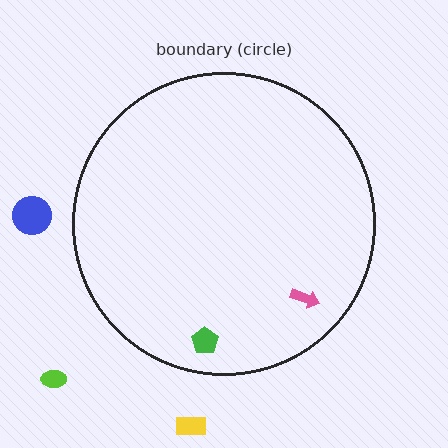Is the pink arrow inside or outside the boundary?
Inside.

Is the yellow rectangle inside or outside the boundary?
Outside.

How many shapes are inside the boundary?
2 inside, 3 outside.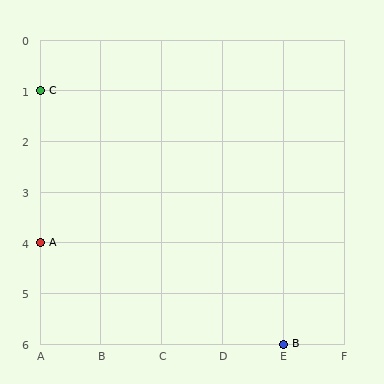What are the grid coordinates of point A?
Point A is at grid coordinates (A, 4).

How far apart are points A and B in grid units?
Points A and B are 4 columns and 2 rows apart (about 4.5 grid units diagonally).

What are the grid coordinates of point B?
Point B is at grid coordinates (E, 6).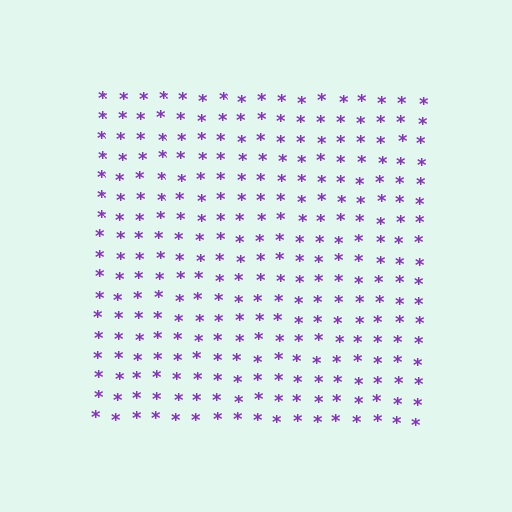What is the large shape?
The large shape is a square.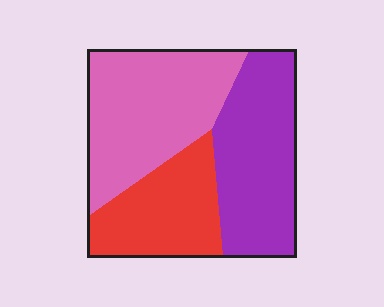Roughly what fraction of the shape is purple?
Purple takes up between a third and a half of the shape.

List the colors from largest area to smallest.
From largest to smallest: pink, purple, red.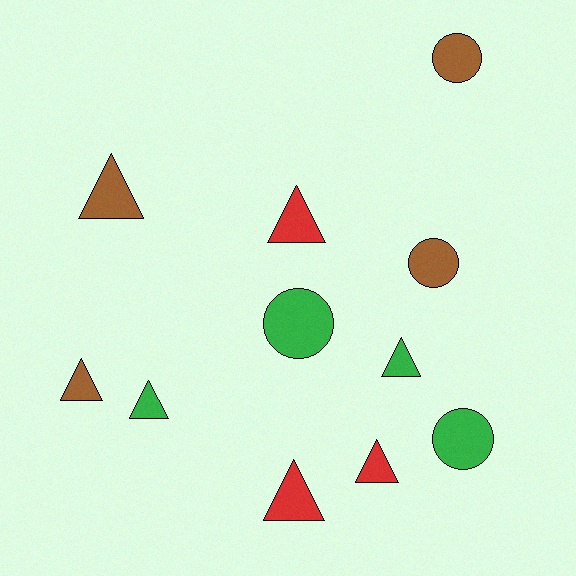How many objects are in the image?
There are 11 objects.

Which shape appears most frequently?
Triangle, with 7 objects.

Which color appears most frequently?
Green, with 4 objects.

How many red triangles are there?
There are 3 red triangles.